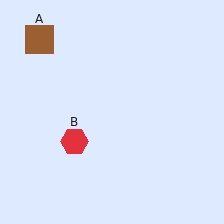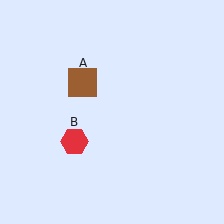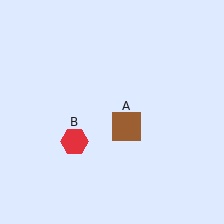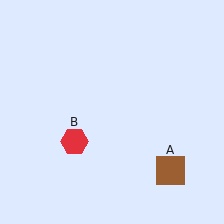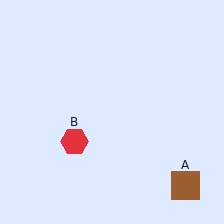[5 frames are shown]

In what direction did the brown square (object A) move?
The brown square (object A) moved down and to the right.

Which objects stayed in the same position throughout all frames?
Red hexagon (object B) remained stationary.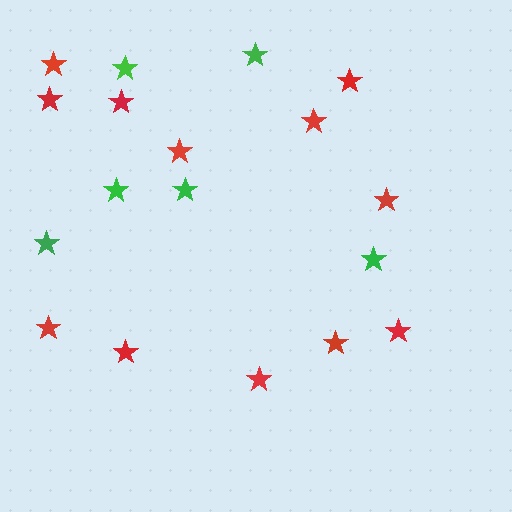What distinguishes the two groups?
There are 2 groups: one group of red stars (12) and one group of green stars (6).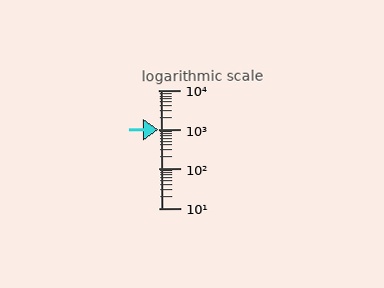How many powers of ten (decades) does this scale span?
The scale spans 3 decades, from 10 to 10000.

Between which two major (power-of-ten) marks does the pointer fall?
The pointer is between 100 and 1000.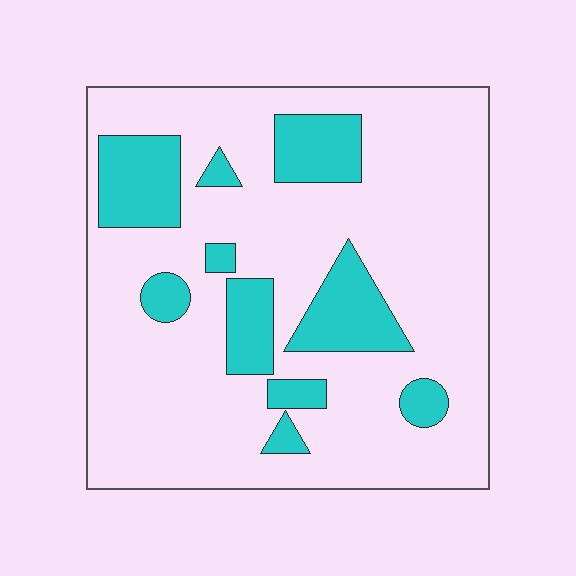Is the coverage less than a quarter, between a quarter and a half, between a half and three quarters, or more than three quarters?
Less than a quarter.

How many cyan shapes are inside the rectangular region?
10.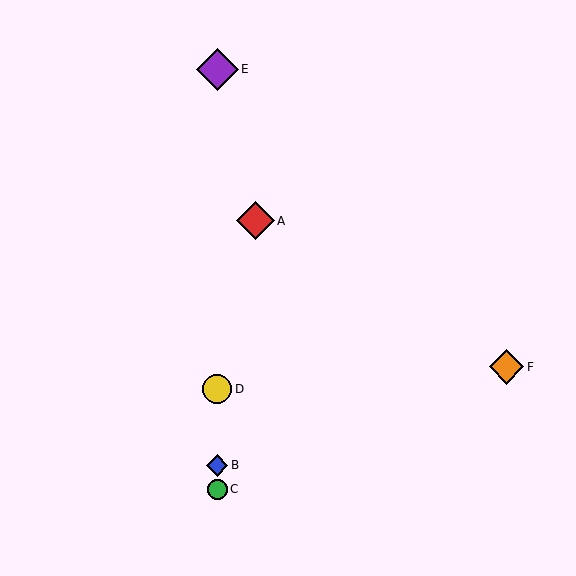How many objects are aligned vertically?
4 objects (B, C, D, E) are aligned vertically.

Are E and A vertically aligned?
No, E is at x≈217 and A is at x≈255.